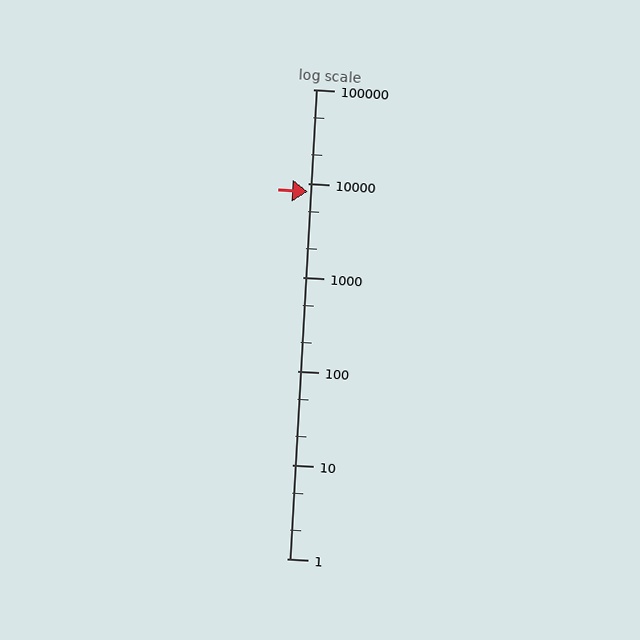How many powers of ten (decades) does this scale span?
The scale spans 5 decades, from 1 to 100000.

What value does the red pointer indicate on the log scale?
The pointer indicates approximately 8100.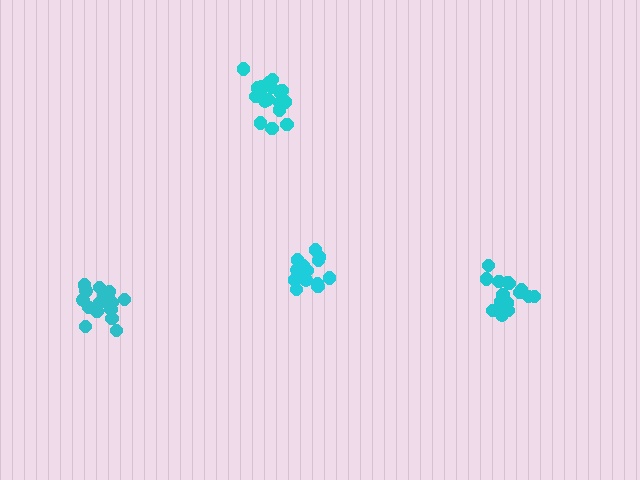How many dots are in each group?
Group 1: 16 dots, Group 2: 18 dots, Group 3: 18 dots, Group 4: 16 dots (68 total).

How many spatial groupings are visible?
There are 4 spatial groupings.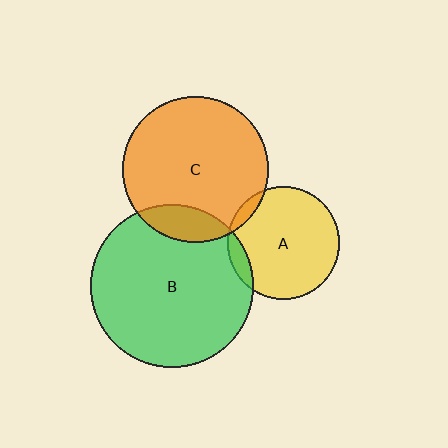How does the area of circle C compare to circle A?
Approximately 1.7 times.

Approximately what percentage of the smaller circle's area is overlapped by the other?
Approximately 5%.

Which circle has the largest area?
Circle B (green).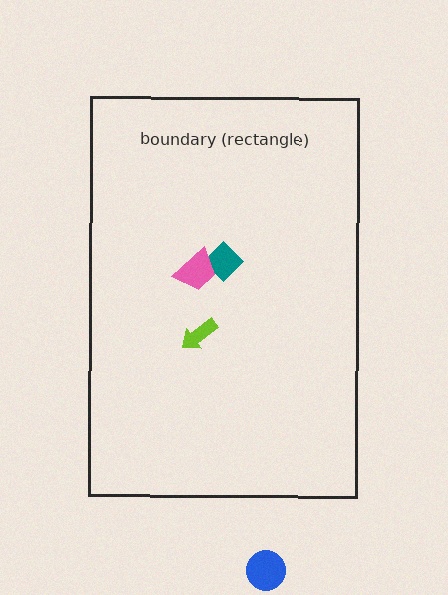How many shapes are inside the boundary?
3 inside, 1 outside.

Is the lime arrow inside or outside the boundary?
Inside.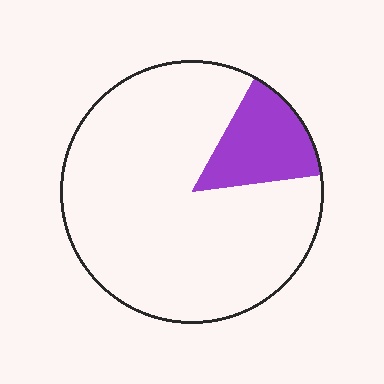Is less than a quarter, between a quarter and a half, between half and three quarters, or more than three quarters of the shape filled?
Less than a quarter.